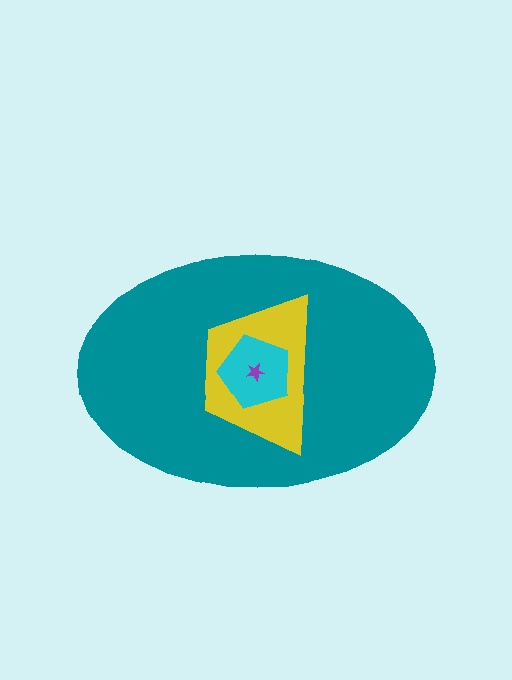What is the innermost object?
The purple star.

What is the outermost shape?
The teal ellipse.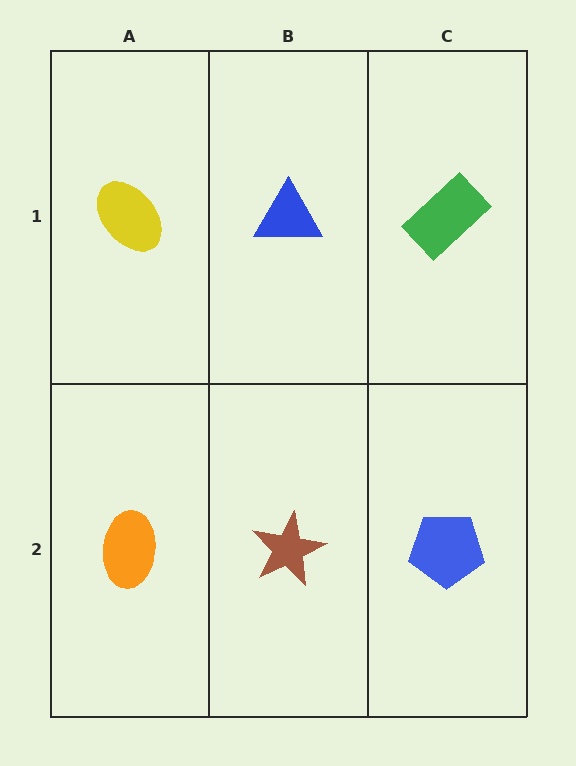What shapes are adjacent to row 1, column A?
An orange ellipse (row 2, column A), a blue triangle (row 1, column B).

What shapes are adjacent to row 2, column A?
A yellow ellipse (row 1, column A), a brown star (row 2, column B).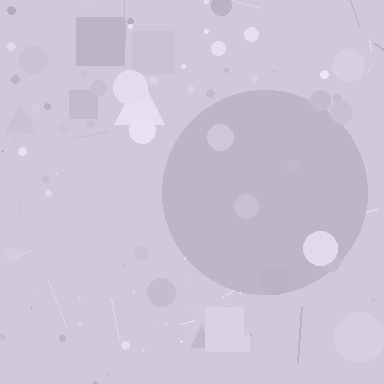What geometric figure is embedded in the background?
A circle is embedded in the background.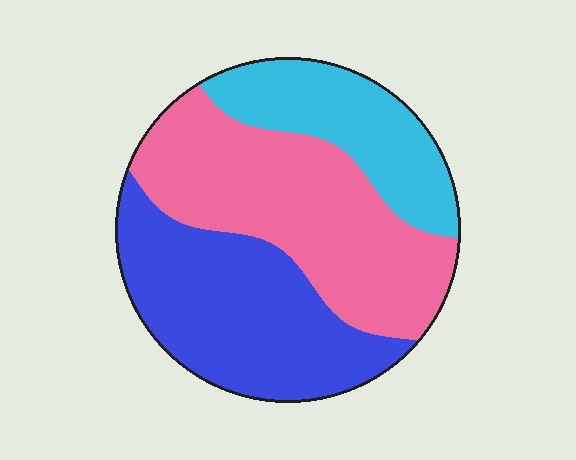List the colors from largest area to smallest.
From largest to smallest: pink, blue, cyan.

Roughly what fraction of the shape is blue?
Blue takes up between a third and a half of the shape.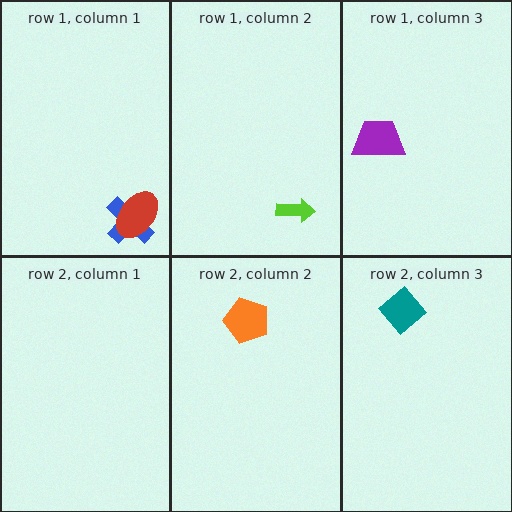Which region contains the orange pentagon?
The row 2, column 2 region.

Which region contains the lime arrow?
The row 1, column 2 region.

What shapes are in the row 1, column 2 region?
The lime arrow.